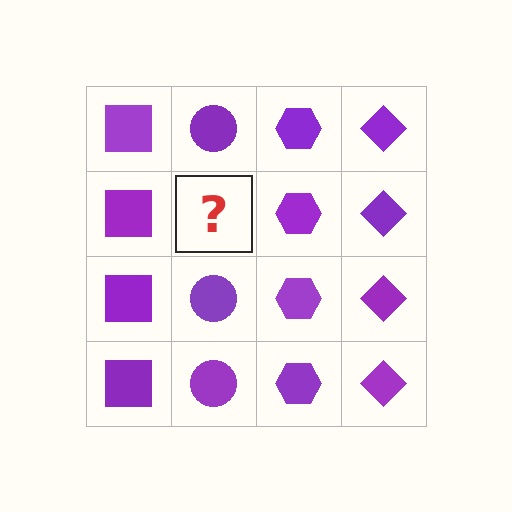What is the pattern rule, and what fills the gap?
The rule is that each column has a consistent shape. The gap should be filled with a purple circle.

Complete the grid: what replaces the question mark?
The question mark should be replaced with a purple circle.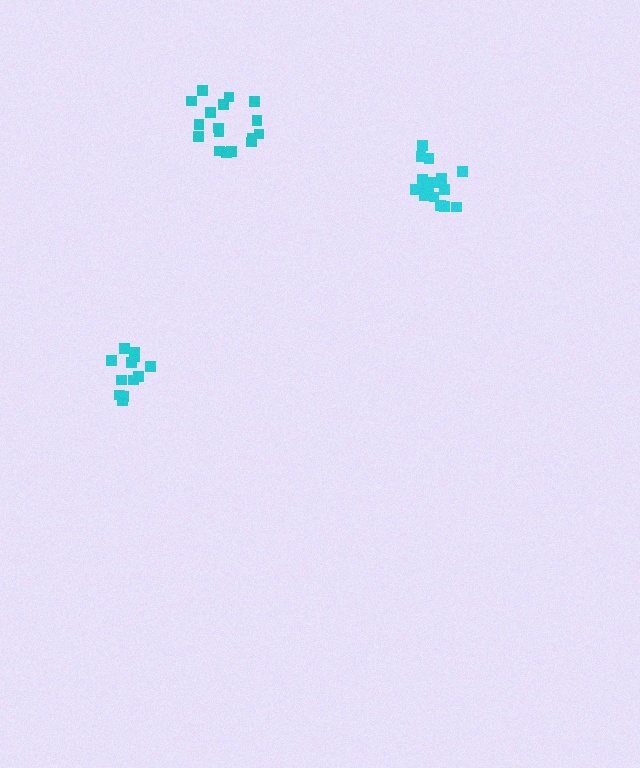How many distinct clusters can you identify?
There are 3 distinct clusters.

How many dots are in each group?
Group 1: 17 dots, Group 2: 12 dots, Group 3: 17 dots (46 total).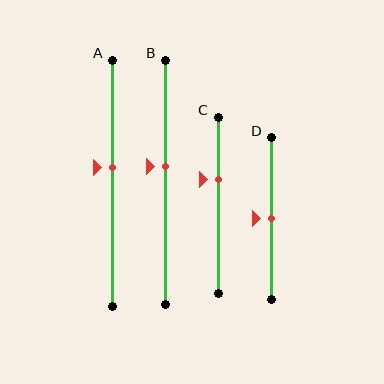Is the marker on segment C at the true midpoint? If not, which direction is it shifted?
No, the marker on segment C is shifted upward by about 15% of the segment length.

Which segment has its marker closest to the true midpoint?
Segment D has its marker closest to the true midpoint.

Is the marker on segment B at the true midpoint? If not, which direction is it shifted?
No, the marker on segment B is shifted upward by about 6% of the segment length.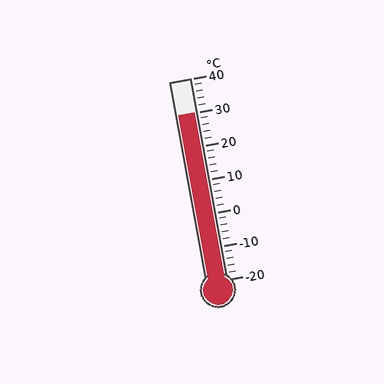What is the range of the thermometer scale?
The thermometer scale ranges from -20°C to 40°C.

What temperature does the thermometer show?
The thermometer shows approximately 30°C.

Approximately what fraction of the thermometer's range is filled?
The thermometer is filled to approximately 85% of its range.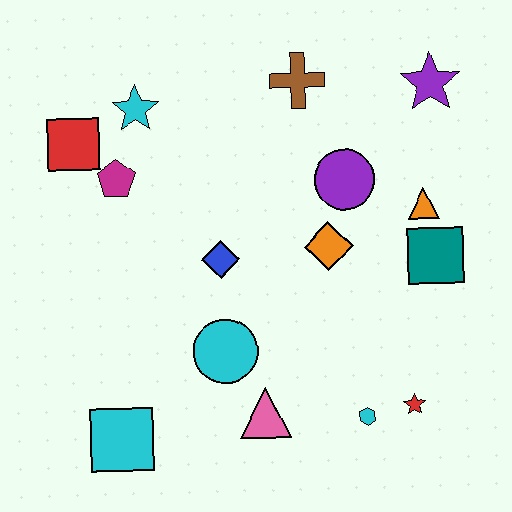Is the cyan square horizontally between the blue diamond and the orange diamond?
No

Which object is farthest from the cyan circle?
The purple star is farthest from the cyan circle.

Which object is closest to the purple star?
The orange triangle is closest to the purple star.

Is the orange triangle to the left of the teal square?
Yes